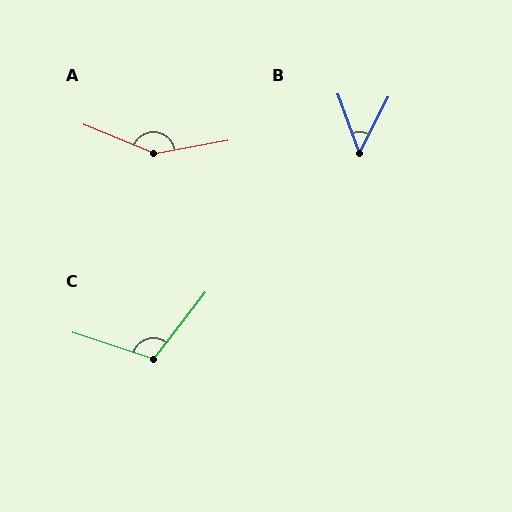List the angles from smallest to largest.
B (47°), C (110°), A (148°).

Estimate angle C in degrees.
Approximately 110 degrees.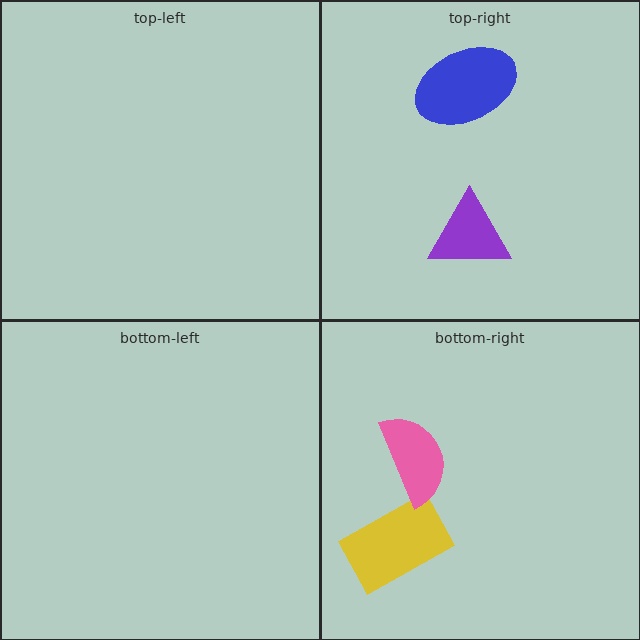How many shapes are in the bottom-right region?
2.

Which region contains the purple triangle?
The top-right region.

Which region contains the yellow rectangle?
The bottom-right region.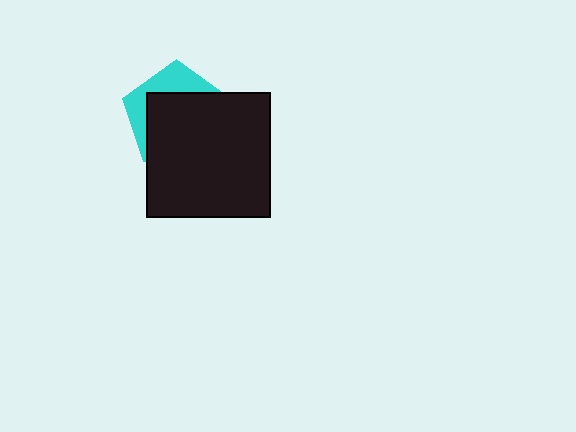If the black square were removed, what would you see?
You would see the complete cyan pentagon.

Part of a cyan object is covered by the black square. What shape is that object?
It is a pentagon.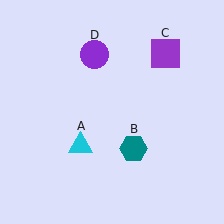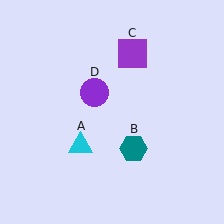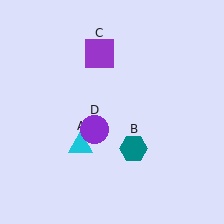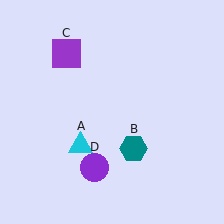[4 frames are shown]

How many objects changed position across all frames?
2 objects changed position: purple square (object C), purple circle (object D).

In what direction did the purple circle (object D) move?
The purple circle (object D) moved down.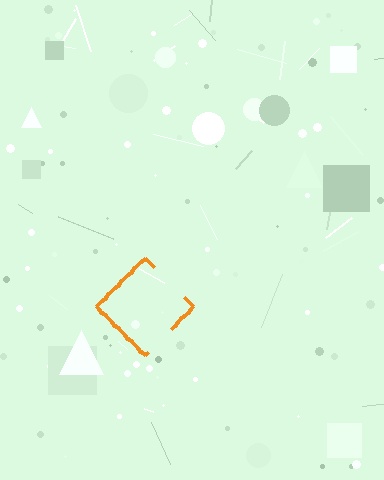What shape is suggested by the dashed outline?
The dashed outline suggests a diamond.